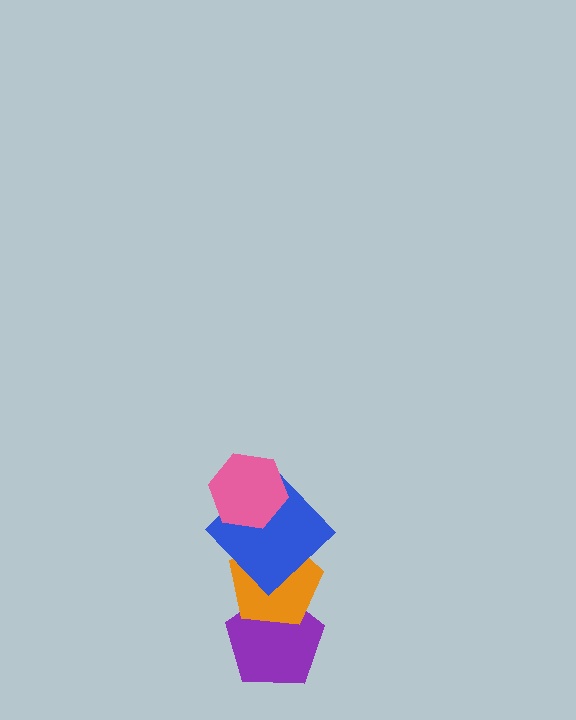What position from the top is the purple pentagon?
The purple pentagon is 4th from the top.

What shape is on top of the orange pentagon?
The blue diamond is on top of the orange pentagon.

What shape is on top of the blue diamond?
The pink hexagon is on top of the blue diamond.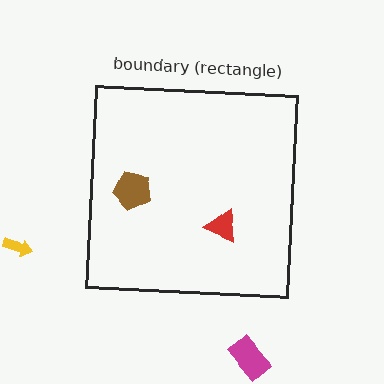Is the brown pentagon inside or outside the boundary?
Inside.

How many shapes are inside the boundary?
2 inside, 2 outside.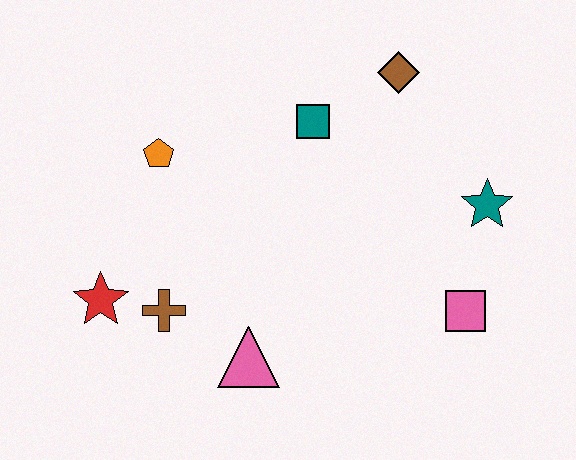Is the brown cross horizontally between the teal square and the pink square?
No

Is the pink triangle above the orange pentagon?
No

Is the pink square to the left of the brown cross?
No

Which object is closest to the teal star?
The pink square is closest to the teal star.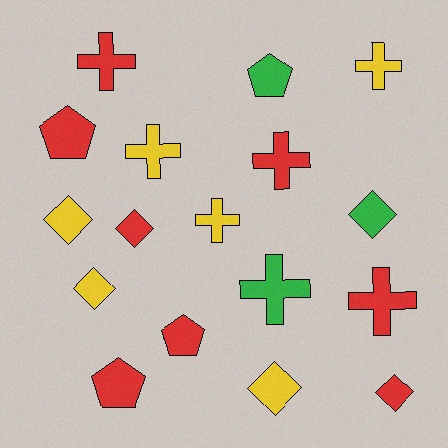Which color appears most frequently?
Red, with 8 objects.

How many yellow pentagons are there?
There are no yellow pentagons.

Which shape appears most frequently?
Cross, with 7 objects.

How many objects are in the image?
There are 17 objects.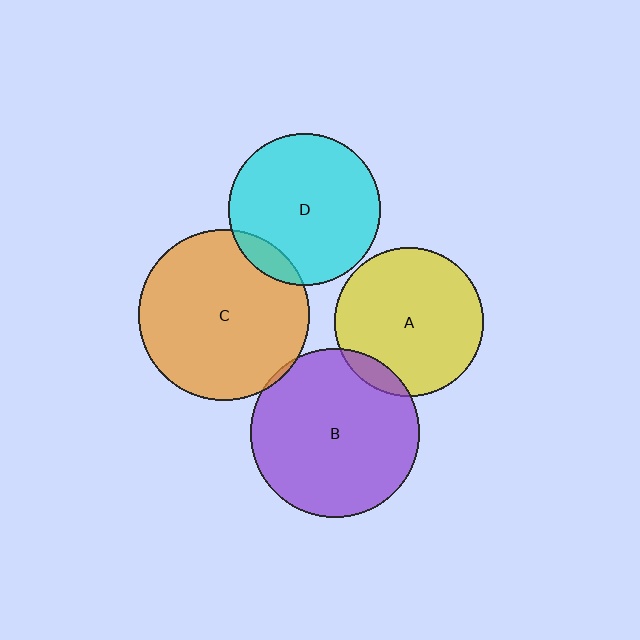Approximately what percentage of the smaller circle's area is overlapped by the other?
Approximately 10%.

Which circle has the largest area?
Circle C (orange).